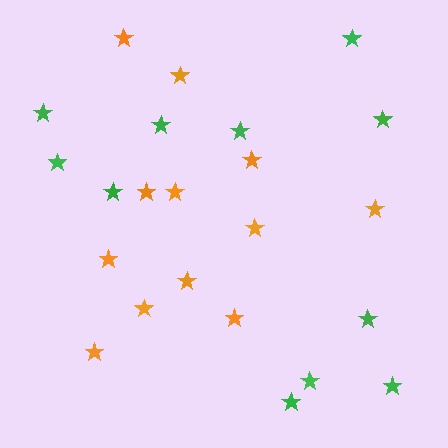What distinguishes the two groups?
There are 2 groups: one group of green stars (11) and one group of orange stars (12).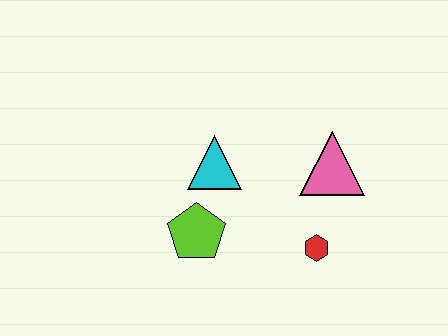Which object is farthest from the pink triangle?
The lime pentagon is farthest from the pink triangle.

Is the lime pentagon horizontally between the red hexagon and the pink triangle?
No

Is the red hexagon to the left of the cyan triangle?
No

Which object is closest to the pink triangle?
The red hexagon is closest to the pink triangle.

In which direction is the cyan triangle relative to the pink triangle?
The cyan triangle is to the left of the pink triangle.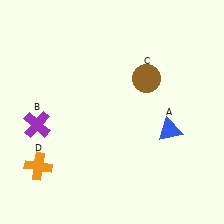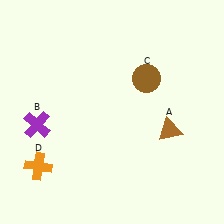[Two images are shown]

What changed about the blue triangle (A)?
In Image 1, A is blue. In Image 2, it changed to brown.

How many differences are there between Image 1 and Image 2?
There is 1 difference between the two images.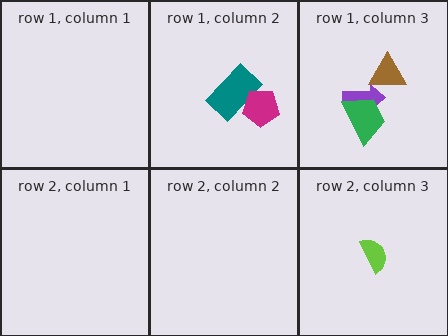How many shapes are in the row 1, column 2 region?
2.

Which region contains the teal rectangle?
The row 1, column 2 region.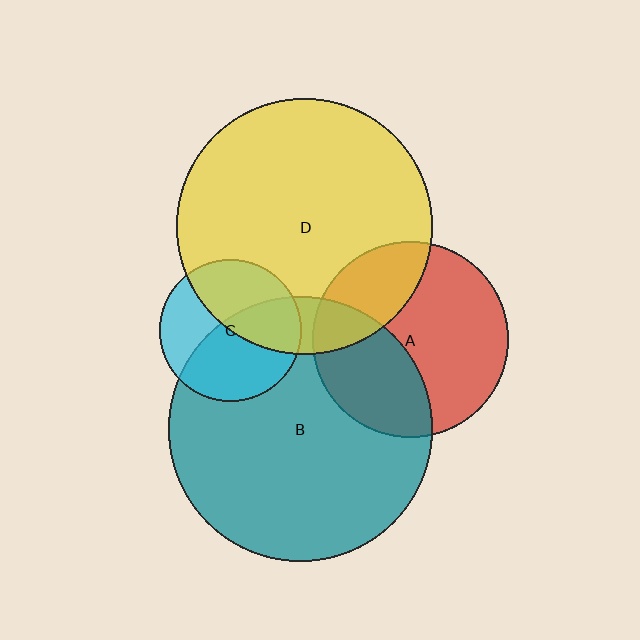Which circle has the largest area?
Circle B (teal).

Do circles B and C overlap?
Yes.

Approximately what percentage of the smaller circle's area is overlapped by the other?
Approximately 55%.